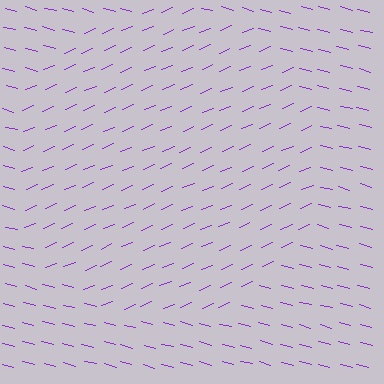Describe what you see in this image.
The image is filled with small purple line segments. A circle region in the image has lines oriented differently from the surrounding lines, creating a visible texture boundary.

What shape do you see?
I see a circle.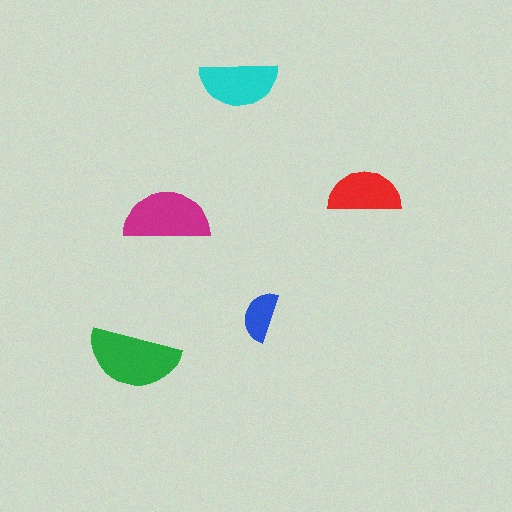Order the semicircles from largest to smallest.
the green one, the magenta one, the cyan one, the red one, the blue one.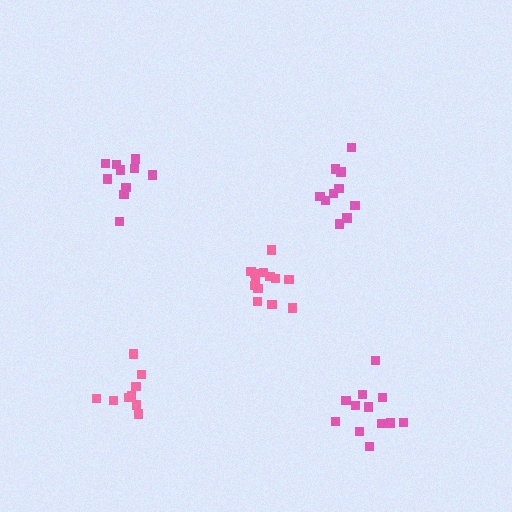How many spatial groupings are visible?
There are 5 spatial groupings.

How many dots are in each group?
Group 1: 9 dots, Group 2: 10 dots, Group 3: 10 dots, Group 4: 12 dots, Group 5: 13 dots (54 total).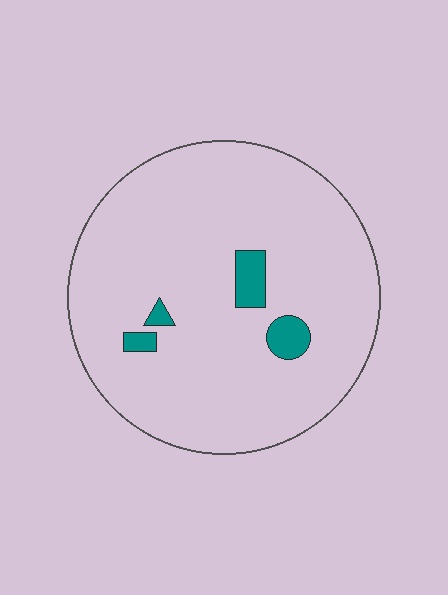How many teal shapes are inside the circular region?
4.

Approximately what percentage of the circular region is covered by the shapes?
Approximately 5%.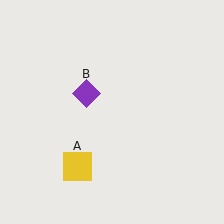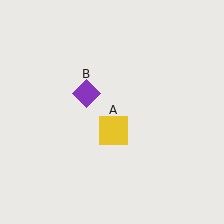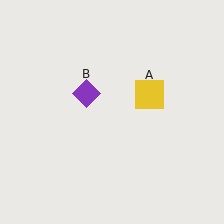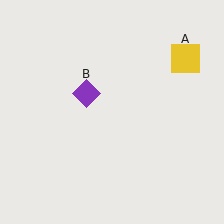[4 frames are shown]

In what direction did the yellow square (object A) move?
The yellow square (object A) moved up and to the right.